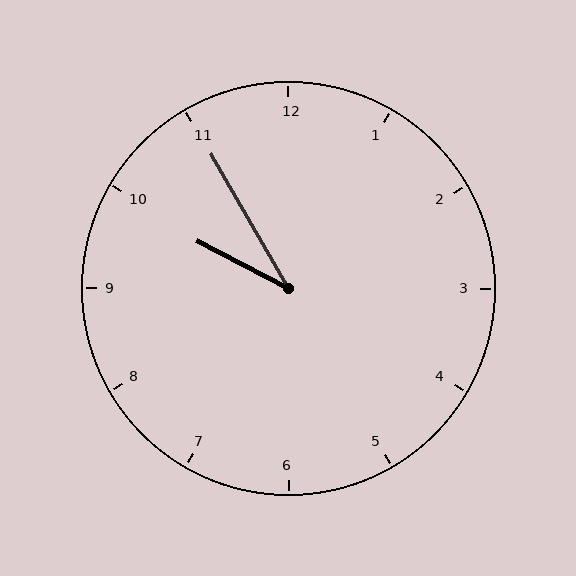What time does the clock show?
9:55.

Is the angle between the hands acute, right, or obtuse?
It is acute.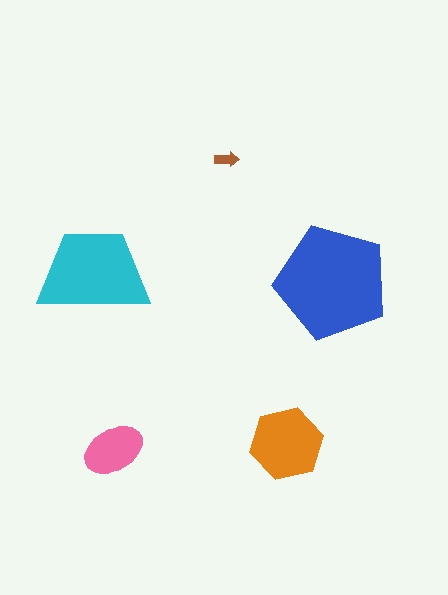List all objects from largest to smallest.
The blue pentagon, the cyan trapezoid, the orange hexagon, the pink ellipse, the brown arrow.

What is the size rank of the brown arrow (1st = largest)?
5th.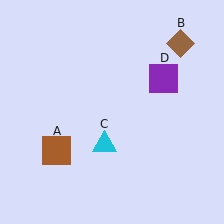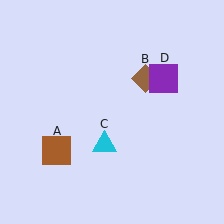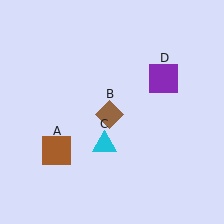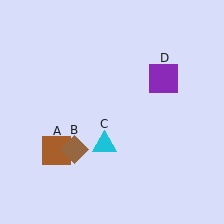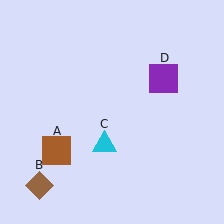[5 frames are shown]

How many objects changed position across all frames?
1 object changed position: brown diamond (object B).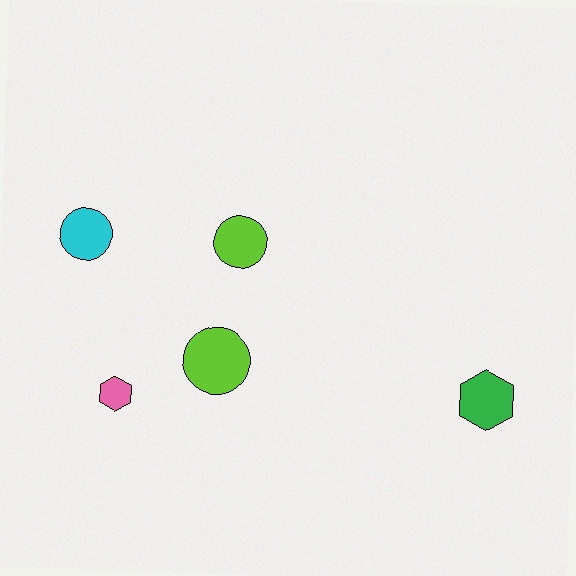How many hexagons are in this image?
There are 2 hexagons.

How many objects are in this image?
There are 5 objects.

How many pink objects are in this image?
There is 1 pink object.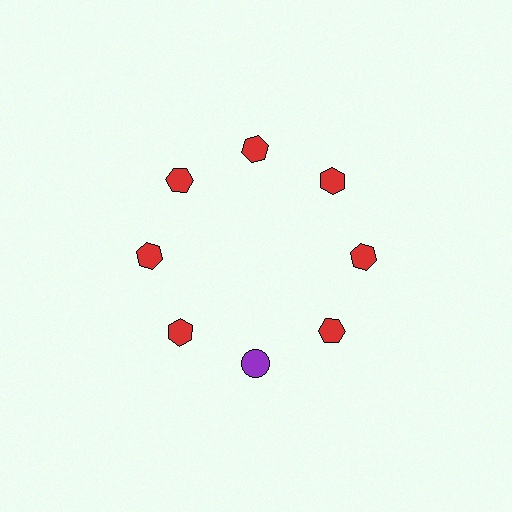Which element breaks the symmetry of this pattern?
The purple circle at roughly the 6 o'clock position breaks the symmetry. All other shapes are red hexagons.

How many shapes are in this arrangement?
There are 8 shapes arranged in a ring pattern.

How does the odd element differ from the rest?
It differs in both color (purple instead of red) and shape (circle instead of hexagon).